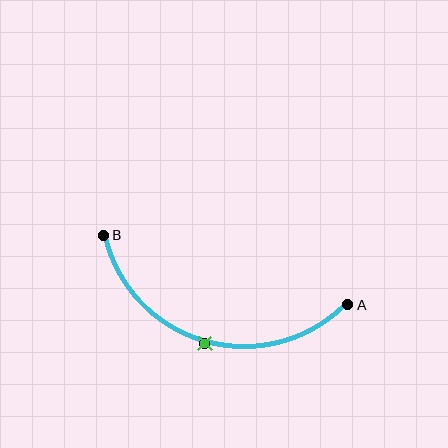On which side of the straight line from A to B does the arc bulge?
The arc bulges below the straight line connecting A and B.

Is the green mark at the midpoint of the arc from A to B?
Yes. The green mark lies on the arc at equal arc-length from both A and B — it is the arc midpoint.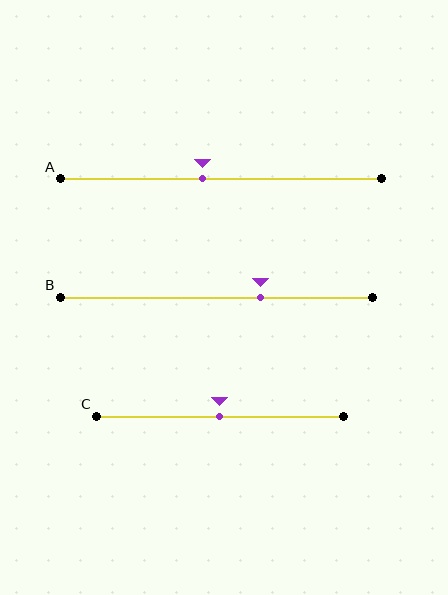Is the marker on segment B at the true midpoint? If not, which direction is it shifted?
No, the marker on segment B is shifted to the right by about 14% of the segment length.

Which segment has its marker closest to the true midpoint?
Segment C has its marker closest to the true midpoint.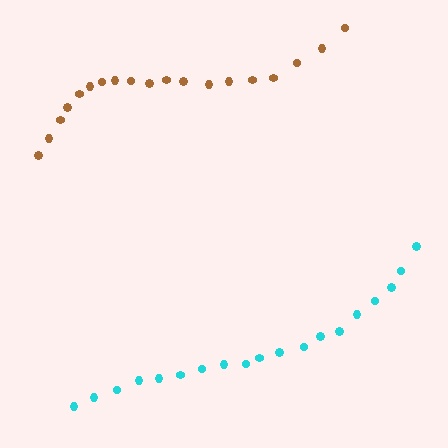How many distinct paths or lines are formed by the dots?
There are 2 distinct paths.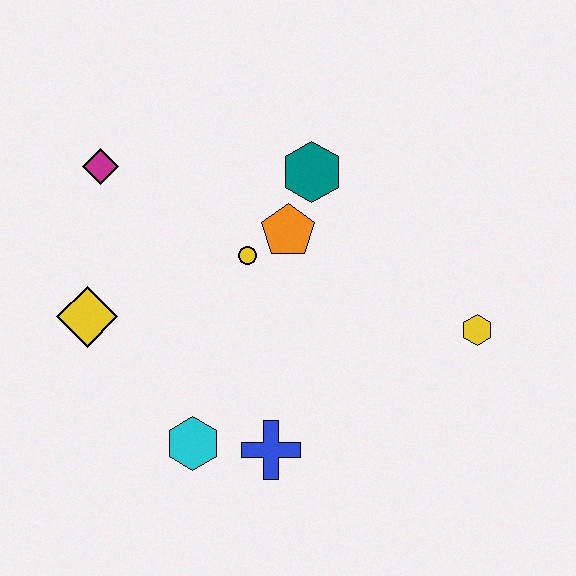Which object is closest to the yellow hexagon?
The orange pentagon is closest to the yellow hexagon.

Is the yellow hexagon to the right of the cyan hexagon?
Yes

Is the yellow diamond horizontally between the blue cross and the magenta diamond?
No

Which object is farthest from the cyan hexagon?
The yellow hexagon is farthest from the cyan hexagon.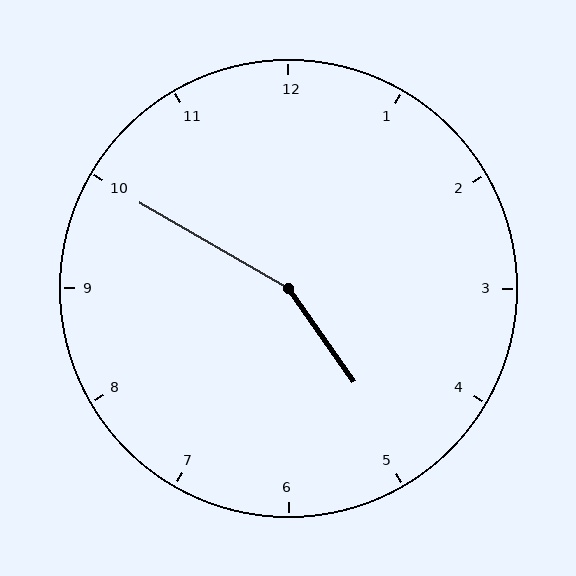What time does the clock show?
4:50.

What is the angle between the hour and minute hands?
Approximately 155 degrees.